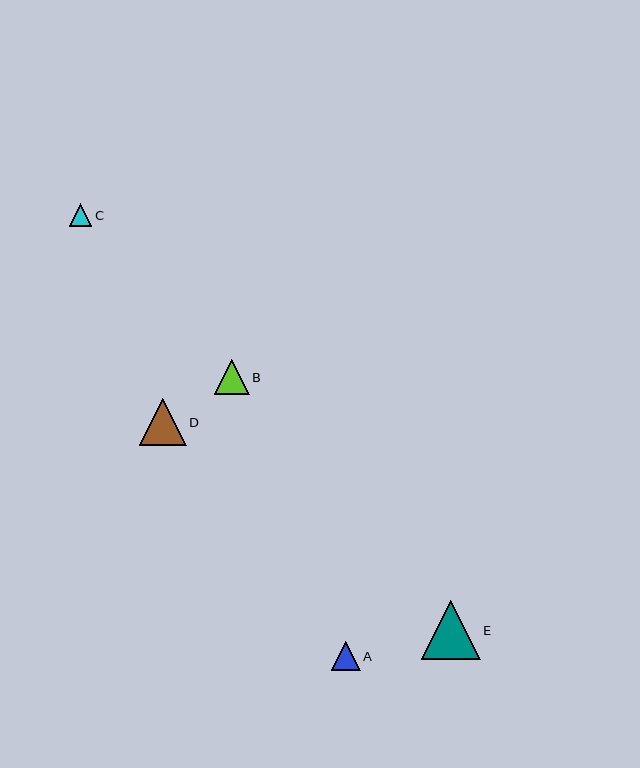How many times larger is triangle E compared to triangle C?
Triangle E is approximately 2.6 times the size of triangle C.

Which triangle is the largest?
Triangle E is the largest with a size of approximately 59 pixels.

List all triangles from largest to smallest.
From largest to smallest: E, D, B, A, C.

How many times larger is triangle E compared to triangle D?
Triangle E is approximately 1.3 times the size of triangle D.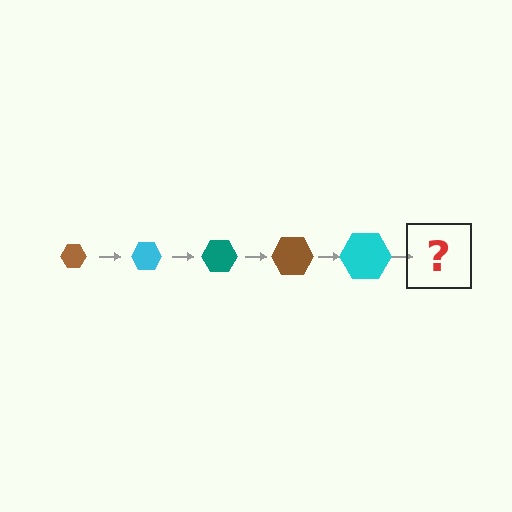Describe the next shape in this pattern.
It should be a teal hexagon, larger than the previous one.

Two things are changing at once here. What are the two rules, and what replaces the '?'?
The two rules are that the hexagon grows larger each step and the color cycles through brown, cyan, and teal. The '?' should be a teal hexagon, larger than the previous one.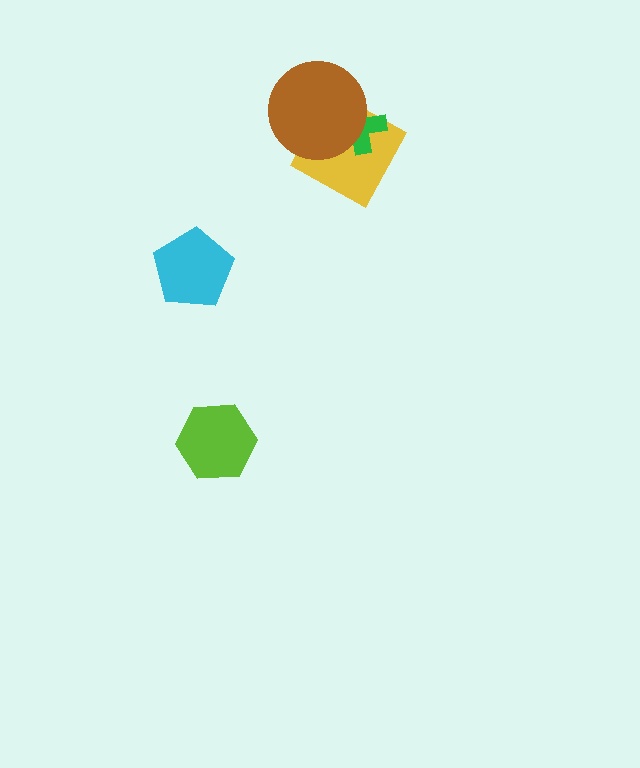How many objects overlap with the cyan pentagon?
0 objects overlap with the cyan pentagon.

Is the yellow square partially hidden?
Yes, it is partially covered by another shape.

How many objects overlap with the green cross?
2 objects overlap with the green cross.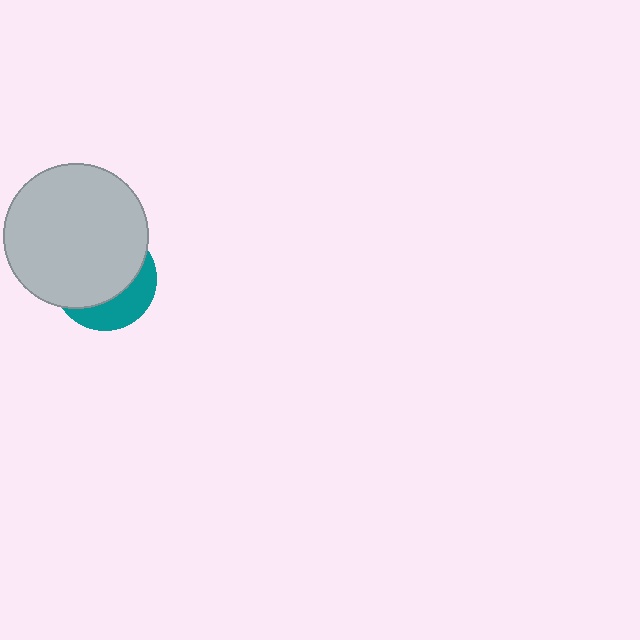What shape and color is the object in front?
The object in front is a light gray circle.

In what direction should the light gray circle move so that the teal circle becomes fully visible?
The light gray circle should move toward the upper-left. That is the shortest direction to clear the overlap and leave the teal circle fully visible.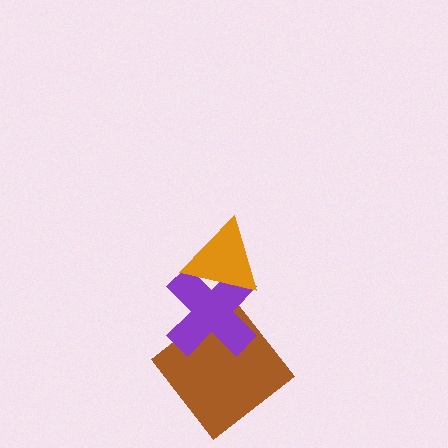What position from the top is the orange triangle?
The orange triangle is 1st from the top.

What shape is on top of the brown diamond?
The purple cross is on top of the brown diamond.